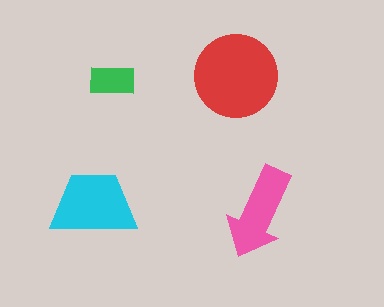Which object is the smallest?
The green rectangle.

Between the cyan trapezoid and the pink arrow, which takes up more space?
The cyan trapezoid.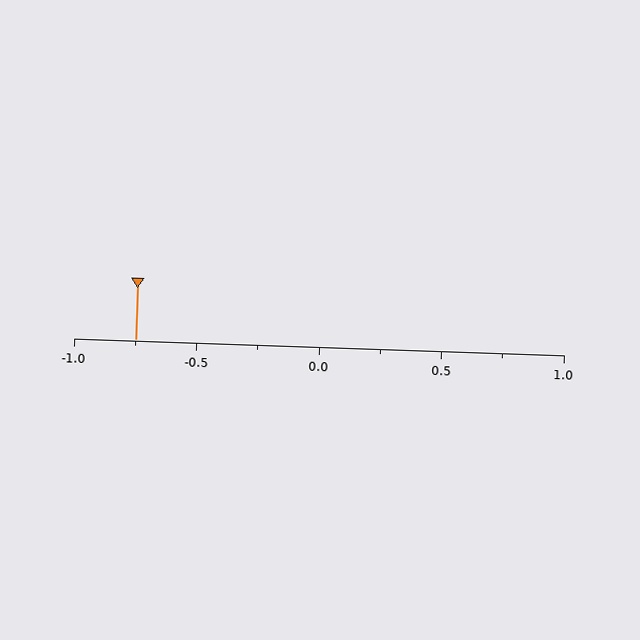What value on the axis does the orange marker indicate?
The marker indicates approximately -0.75.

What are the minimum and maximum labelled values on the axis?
The axis runs from -1.0 to 1.0.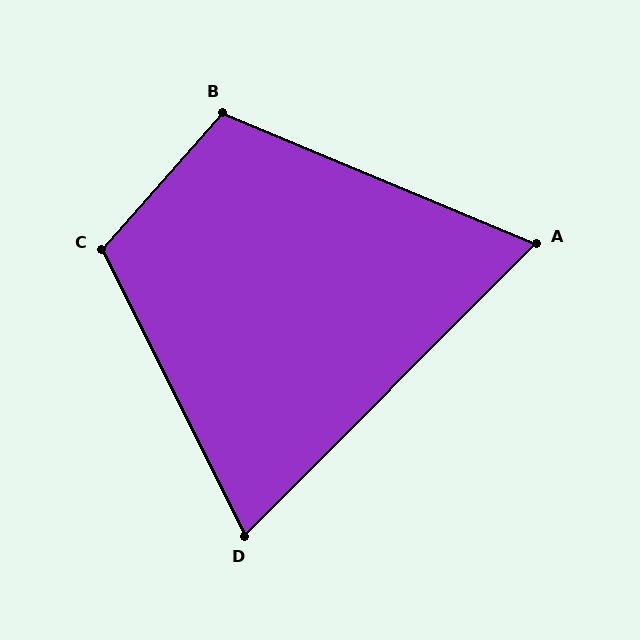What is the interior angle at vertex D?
Approximately 71 degrees (acute).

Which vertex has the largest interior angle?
C, at approximately 112 degrees.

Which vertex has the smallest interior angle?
A, at approximately 68 degrees.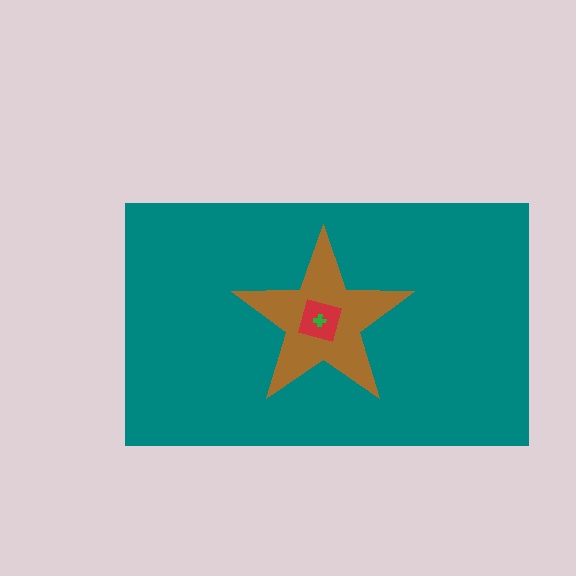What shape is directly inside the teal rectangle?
The brown star.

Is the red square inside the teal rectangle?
Yes.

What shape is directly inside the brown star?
The red square.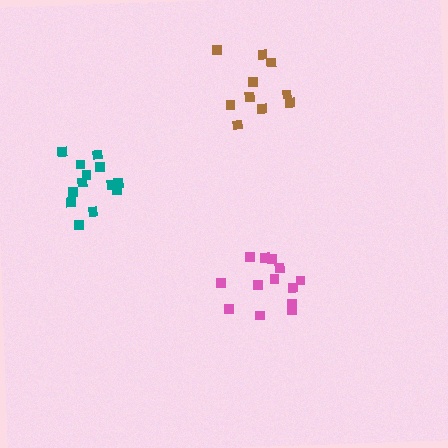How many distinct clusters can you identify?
There are 3 distinct clusters.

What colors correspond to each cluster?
The clusters are colored: pink, teal, brown.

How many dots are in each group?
Group 1: 13 dots, Group 2: 13 dots, Group 3: 10 dots (36 total).